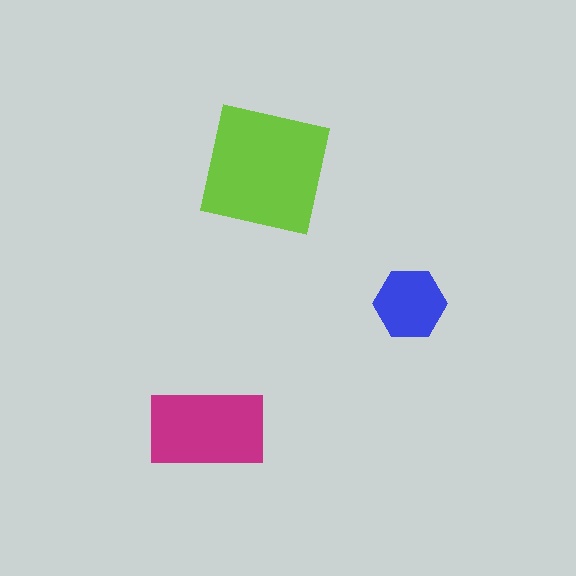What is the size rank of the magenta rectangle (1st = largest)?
2nd.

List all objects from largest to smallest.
The lime square, the magenta rectangle, the blue hexagon.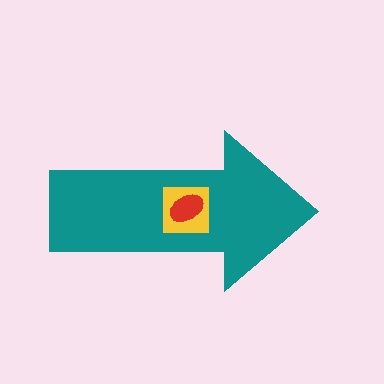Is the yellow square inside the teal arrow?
Yes.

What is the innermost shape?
The red ellipse.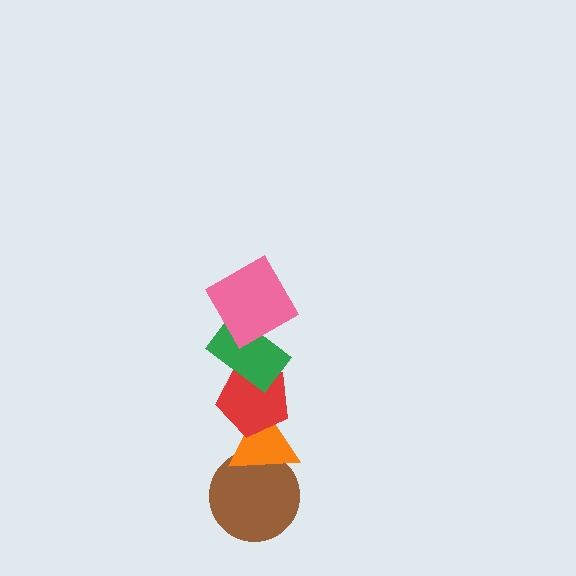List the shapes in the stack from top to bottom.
From top to bottom: the pink square, the green rectangle, the red pentagon, the orange triangle, the brown circle.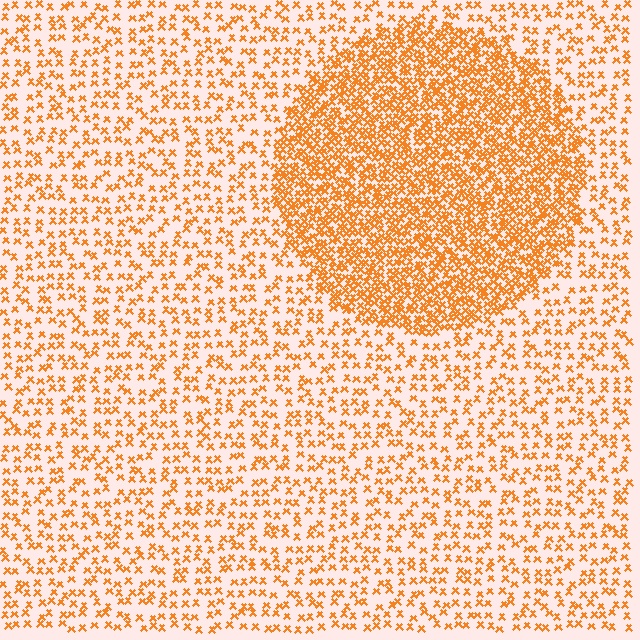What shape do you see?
I see a circle.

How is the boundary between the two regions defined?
The boundary is defined by a change in element density (approximately 2.6x ratio). All elements are the same color, size, and shape.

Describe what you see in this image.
The image contains small orange elements arranged at two different densities. A circle-shaped region is visible where the elements are more densely packed than the surrounding area.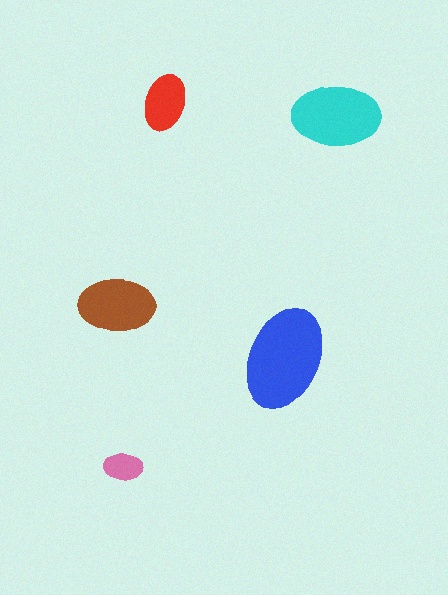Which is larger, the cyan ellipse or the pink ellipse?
The cyan one.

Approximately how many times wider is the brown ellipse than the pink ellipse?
About 2 times wider.